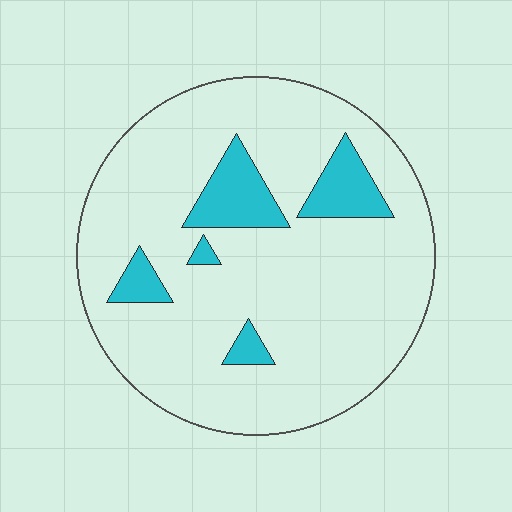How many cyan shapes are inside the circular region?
5.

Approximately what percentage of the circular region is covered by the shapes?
Approximately 15%.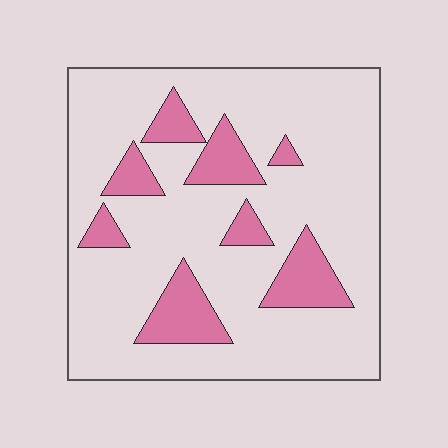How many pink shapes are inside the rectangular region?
8.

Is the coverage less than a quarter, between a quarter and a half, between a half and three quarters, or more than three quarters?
Less than a quarter.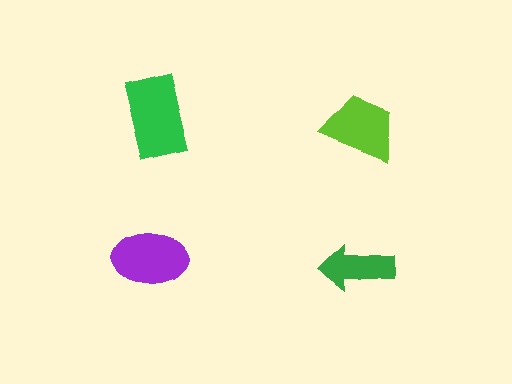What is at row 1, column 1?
A green rectangle.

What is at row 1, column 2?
A lime trapezoid.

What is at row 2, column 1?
A purple ellipse.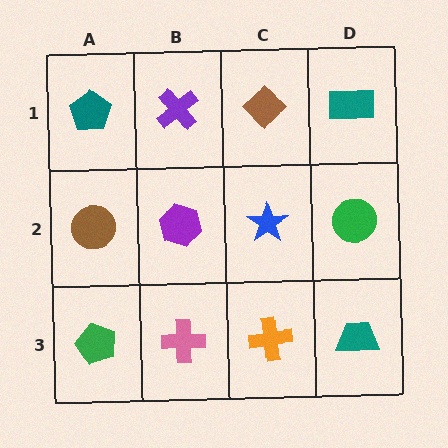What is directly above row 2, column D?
A teal rectangle.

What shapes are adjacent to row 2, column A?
A teal pentagon (row 1, column A), a green pentagon (row 3, column A), a purple hexagon (row 2, column B).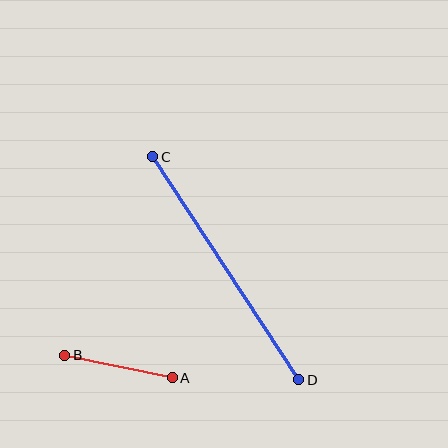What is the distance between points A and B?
The distance is approximately 110 pixels.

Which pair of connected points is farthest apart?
Points C and D are farthest apart.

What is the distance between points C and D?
The distance is approximately 267 pixels.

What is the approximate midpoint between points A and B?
The midpoint is at approximately (118, 366) pixels.